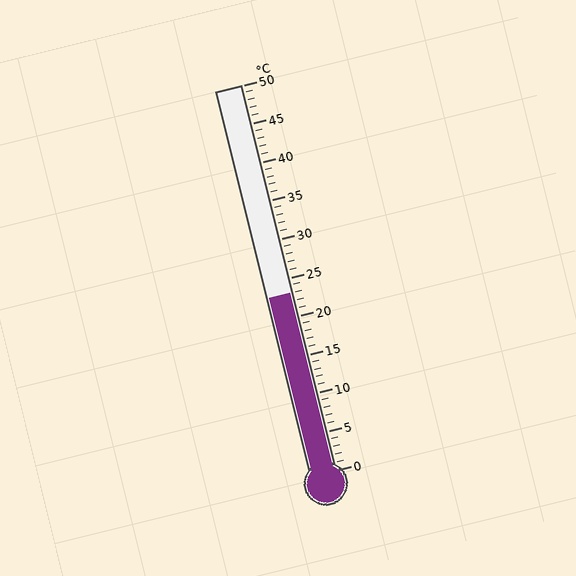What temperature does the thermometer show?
The thermometer shows approximately 23°C.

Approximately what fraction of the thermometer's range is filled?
The thermometer is filled to approximately 45% of its range.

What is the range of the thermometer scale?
The thermometer scale ranges from 0°C to 50°C.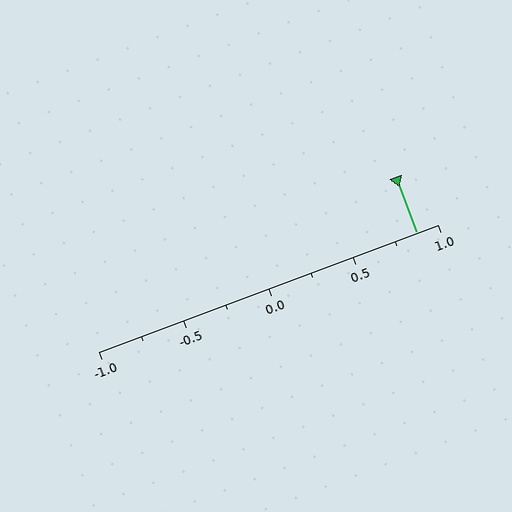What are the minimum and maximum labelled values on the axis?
The axis runs from -1.0 to 1.0.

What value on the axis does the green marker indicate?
The marker indicates approximately 0.88.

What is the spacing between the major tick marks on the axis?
The major ticks are spaced 0.5 apart.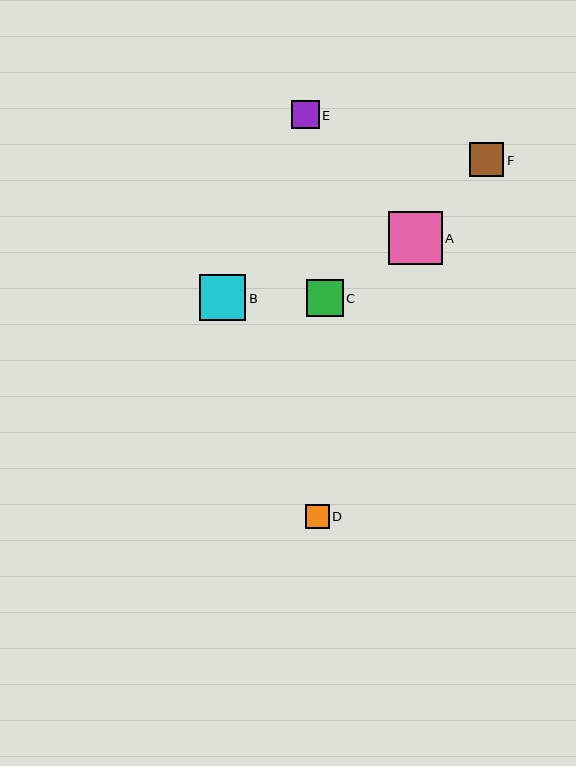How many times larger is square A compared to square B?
Square A is approximately 1.2 times the size of square B.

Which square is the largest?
Square A is the largest with a size of approximately 53 pixels.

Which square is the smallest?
Square D is the smallest with a size of approximately 24 pixels.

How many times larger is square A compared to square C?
Square A is approximately 1.4 times the size of square C.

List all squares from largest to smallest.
From largest to smallest: A, B, C, F, E, D.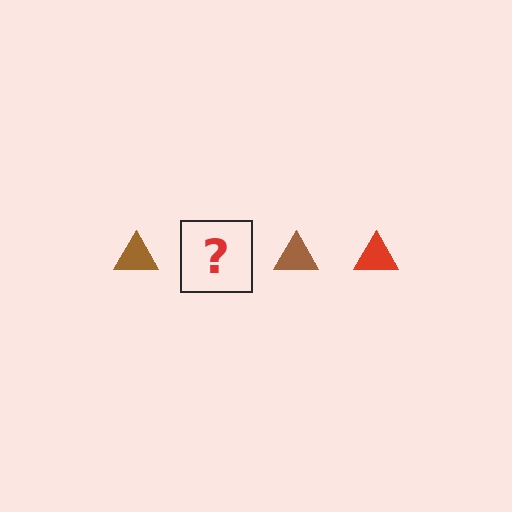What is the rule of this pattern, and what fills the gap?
The rule is that the pattern cycles through brown, red triangles. The gap should be filled with a red triangle.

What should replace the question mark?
The question mark should be replaced with a red triangle.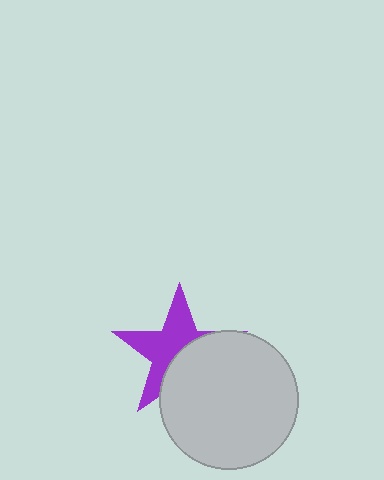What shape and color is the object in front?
The object in front is a light gray circle.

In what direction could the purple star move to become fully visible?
The purple star could move toward the upper-left. That would shift it out from behind the light gray circle entirely.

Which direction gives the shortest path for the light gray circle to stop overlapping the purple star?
Moving toward the lower-right gives the shortest separation.